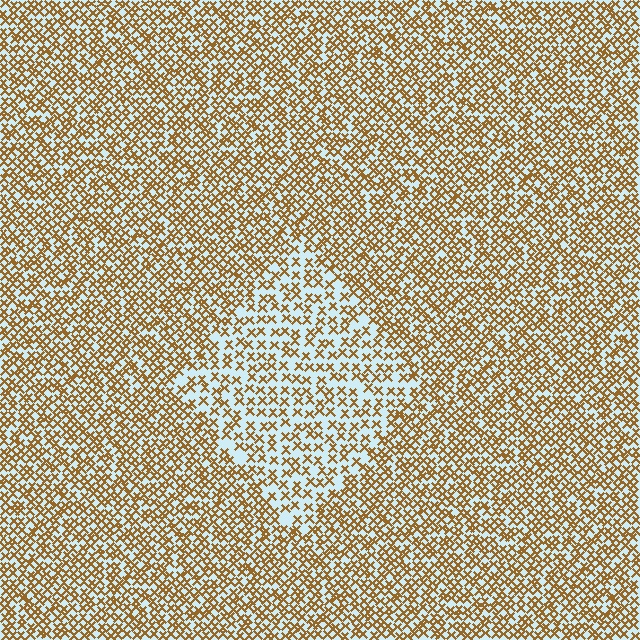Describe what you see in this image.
The image contains small brown elements arranged at two different densities. A diamond-shaped region is visible where the elements are less densely packed than the surrounding area.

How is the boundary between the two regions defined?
The boundary is defined by a change in element density (approximately 1.8x ratio). All elements are the same color, size, and shape.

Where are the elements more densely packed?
The elements are more densely packed outside the diamond boundary.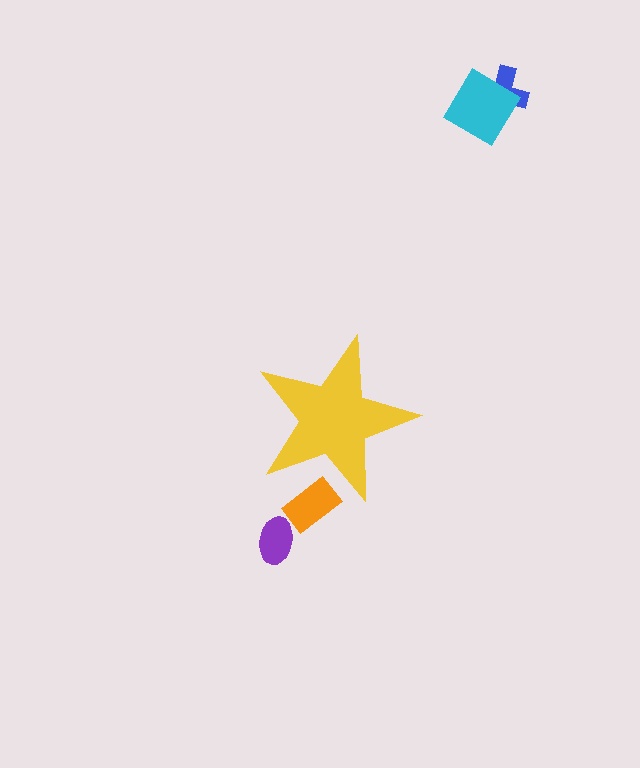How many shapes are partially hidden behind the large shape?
1 shape is partially hidden.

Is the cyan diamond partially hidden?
No, the cyan diamond is fully visible.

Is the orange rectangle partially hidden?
Yes, the orange rectangle is partially hidden behind the yellow star.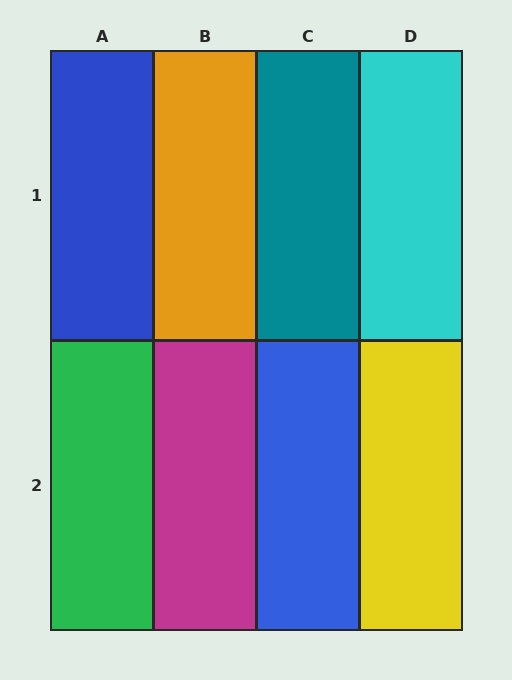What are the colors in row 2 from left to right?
Green, magenta, blue, yellow.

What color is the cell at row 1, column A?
Blue.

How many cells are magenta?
1 cell is magenta.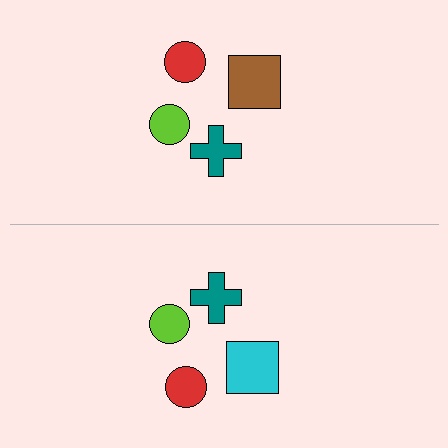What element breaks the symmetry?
The cyan square on the bottom side breaks the symmetry — its mirror counterpart is brown.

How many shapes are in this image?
There are 8 shapes in this image.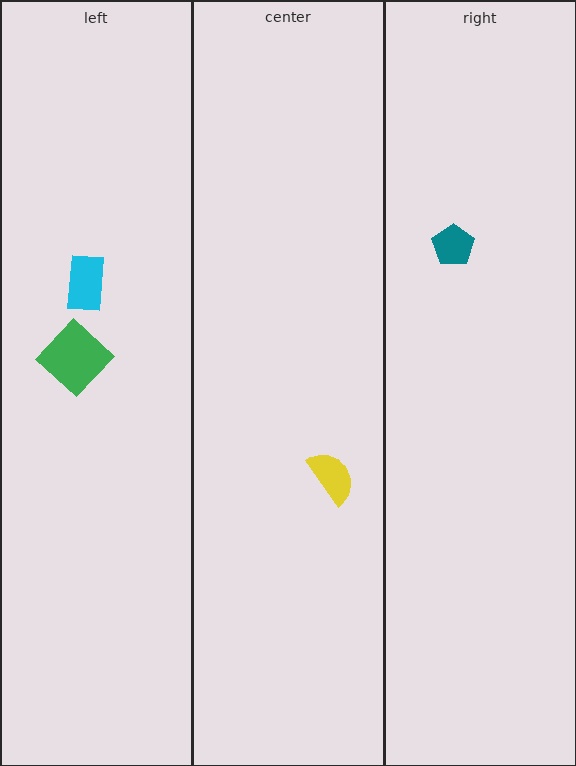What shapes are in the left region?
The green diamond, the cyan rectangle.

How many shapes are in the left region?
2.